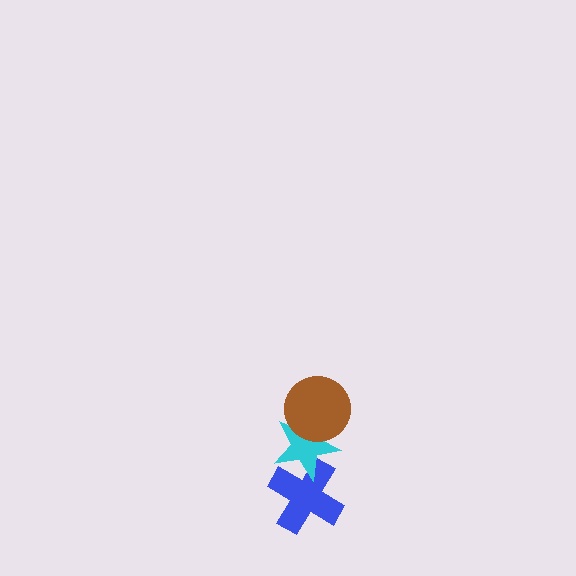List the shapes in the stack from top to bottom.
From top to bottom: the brown circle, the cyan star, the blue cross.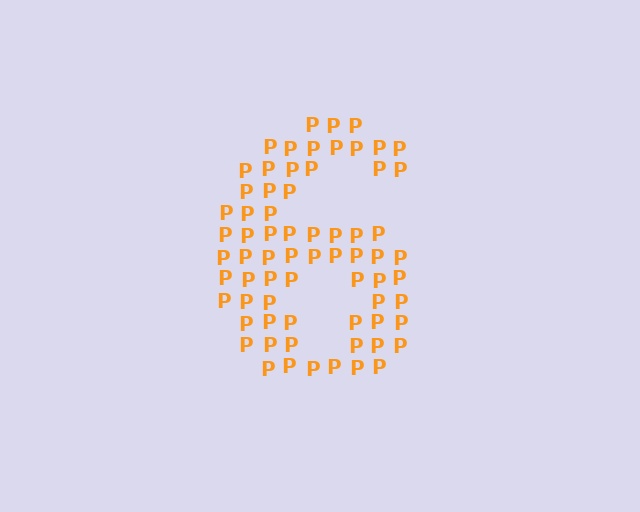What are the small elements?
The small elements are letter P's.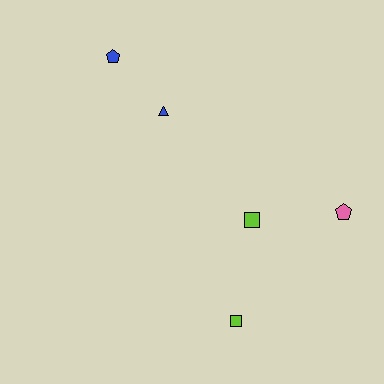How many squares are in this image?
There are 2 squares.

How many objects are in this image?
There are 5 objects.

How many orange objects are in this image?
There are no orange objects.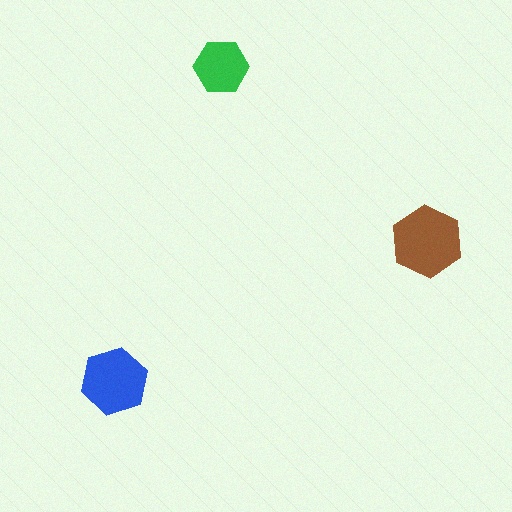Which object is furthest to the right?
The brown hexagon is rightmost.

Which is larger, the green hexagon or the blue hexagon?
The blue one.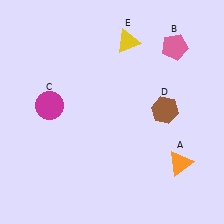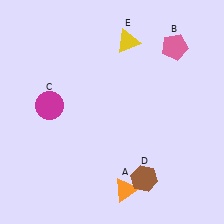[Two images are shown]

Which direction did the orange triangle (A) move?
The orange triangle (A) moved left.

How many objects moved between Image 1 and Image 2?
2 objects moved between the two images.